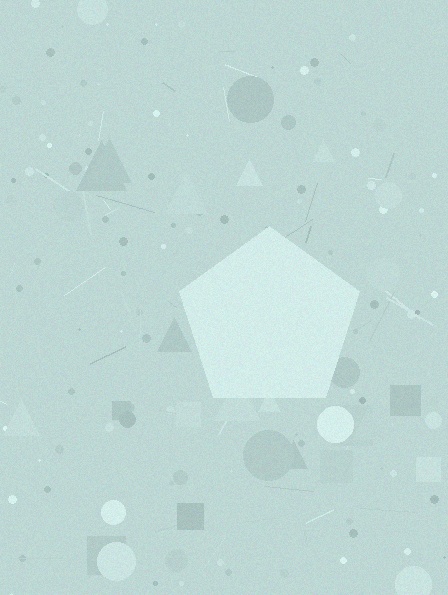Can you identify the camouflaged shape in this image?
The camouflaged shape is a pentagon.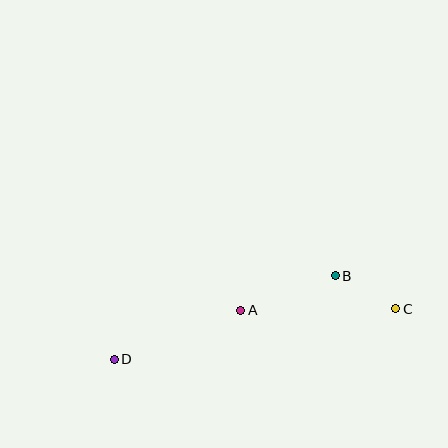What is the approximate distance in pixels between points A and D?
The distance between A and D is approximately 135 pixels.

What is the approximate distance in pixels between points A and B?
The distance between A and B is approximately 101 pixels.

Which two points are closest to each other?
Points B and C are closest to each other.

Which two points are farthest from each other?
Points C and D are farthest from each other.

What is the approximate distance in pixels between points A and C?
The distance between A and C is approximately 155 pixels.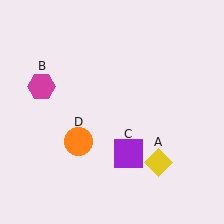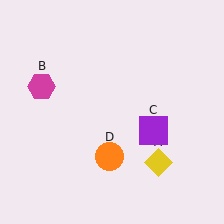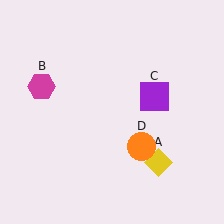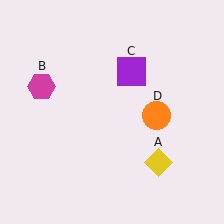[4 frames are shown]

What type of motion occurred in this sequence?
The purple square (object C), orange circle (object D) rotated counterclockwise around the center of the scene.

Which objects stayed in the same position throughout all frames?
Yellow diamond (object A) and magenta hexagon (object B) remained stationary.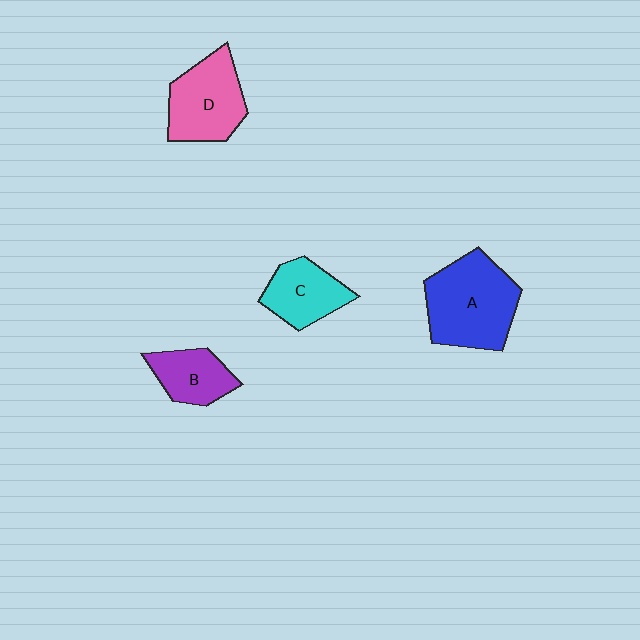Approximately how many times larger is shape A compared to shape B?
Approximately 1.9 times.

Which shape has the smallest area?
Shape B (purple).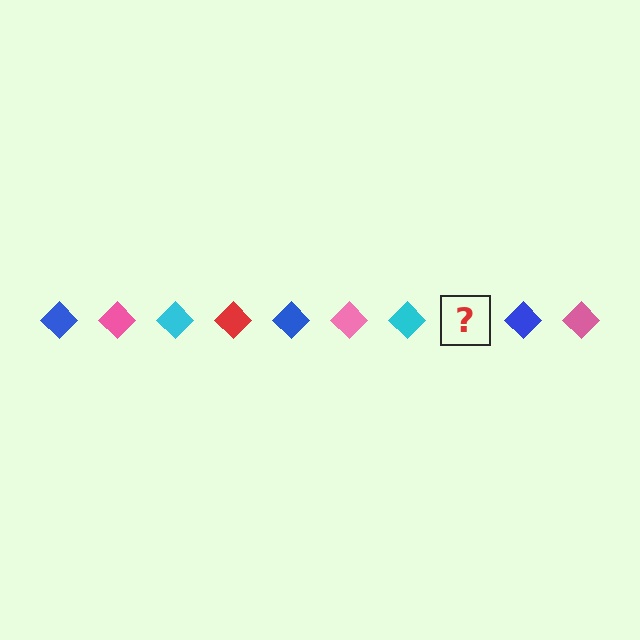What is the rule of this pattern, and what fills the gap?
The rule is that the pattern cycles through blue, pink, cyan, red diamonds. The gap should be filled with a red diamond.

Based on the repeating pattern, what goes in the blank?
The blank should be a red diamond.